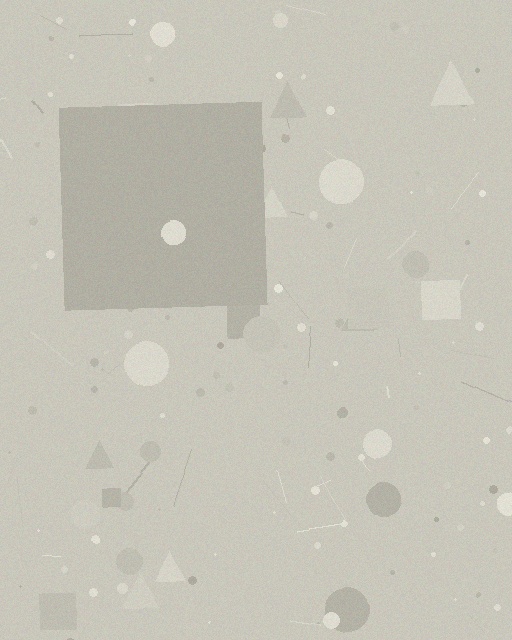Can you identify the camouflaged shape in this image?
The camouflaged shape is a square.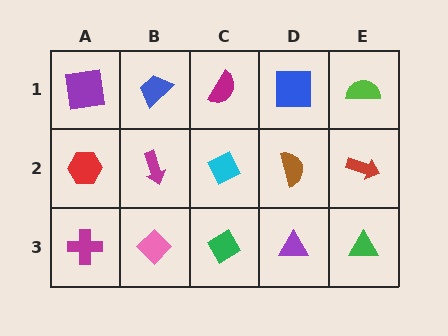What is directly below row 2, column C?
A green diamond.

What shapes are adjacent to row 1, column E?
A red arrow (row 2, column E), a blue square (row 1, column D).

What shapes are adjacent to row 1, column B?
A magenta arrow (row 2, column B), a purple square (row 1, column A), a magenta semicircle (row 1, column C).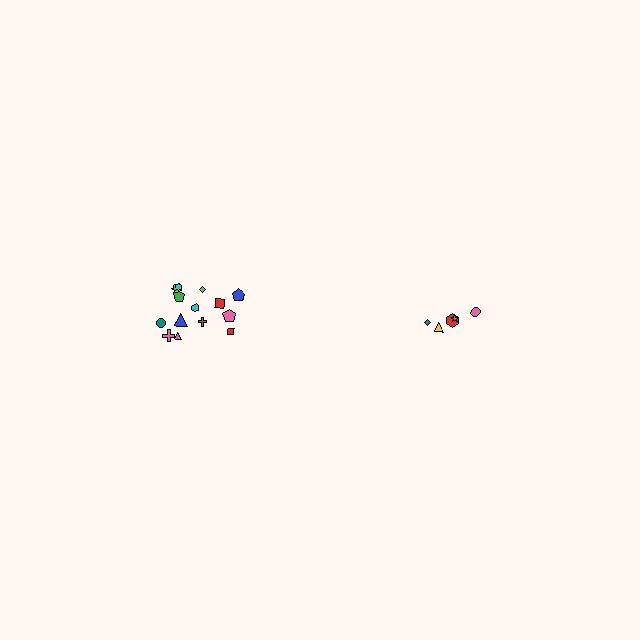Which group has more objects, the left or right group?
The left group.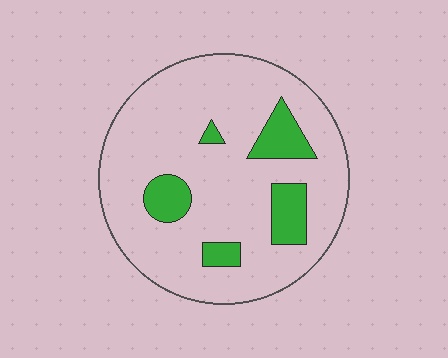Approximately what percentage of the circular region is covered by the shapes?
Approximately 15%.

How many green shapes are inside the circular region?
5.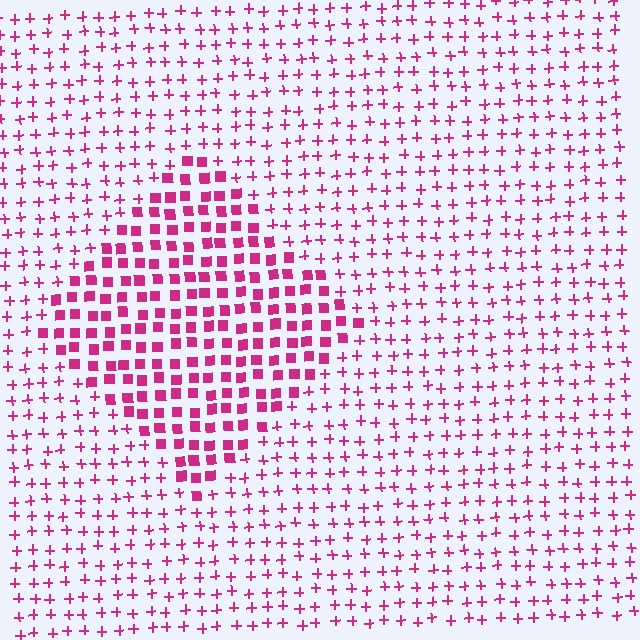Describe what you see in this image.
The image is filled with small magenta elements arranged in a uniform grid. A diamond-shaped region contains squares, while the surrounding area contains plus signs. The boundary is defined purely by the change in element shape.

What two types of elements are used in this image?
The image uses squares inside the diamond region and plus signs outside it.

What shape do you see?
I see a diamond.